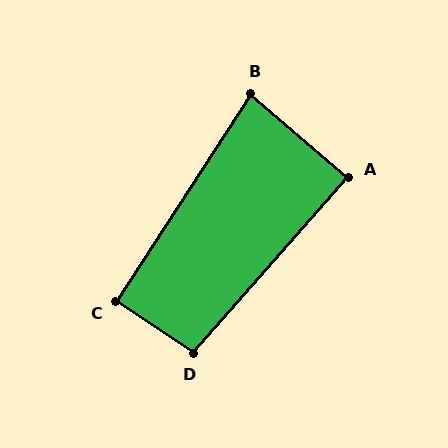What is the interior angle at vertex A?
Approximately 89 degrees (approximately right).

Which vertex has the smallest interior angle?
B, at approximately 82 degrees.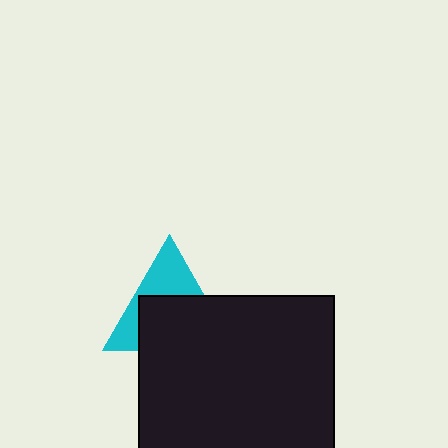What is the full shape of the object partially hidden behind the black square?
The partially hidden object is a cyan triangle.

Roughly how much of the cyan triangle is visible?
A small part of it is visible (roughly 42%).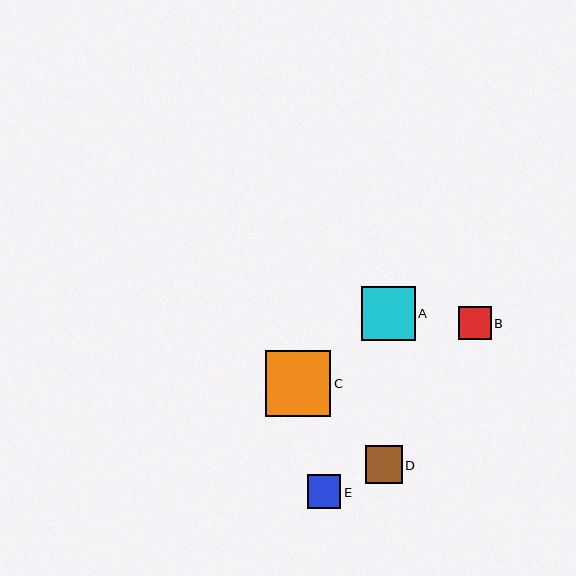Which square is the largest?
Square C is the largest with a size of approximately 65 pixels.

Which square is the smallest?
Square B is the smallest with a size of approximately 33 pixels.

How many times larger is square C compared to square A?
Square C is approximately 1.2 times the size of square A.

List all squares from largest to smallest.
From largest to smallest: C, A, D, E, B.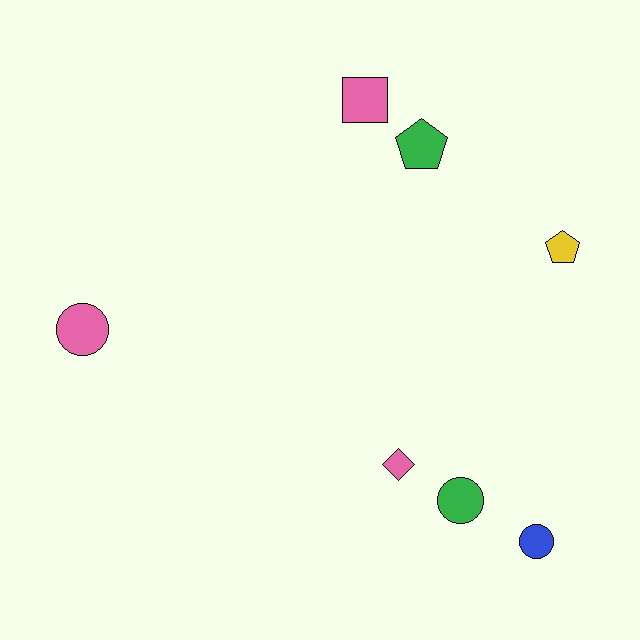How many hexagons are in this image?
There are no hexagons.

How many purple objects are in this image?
There are no purple objects.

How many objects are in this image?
There are 7 objects.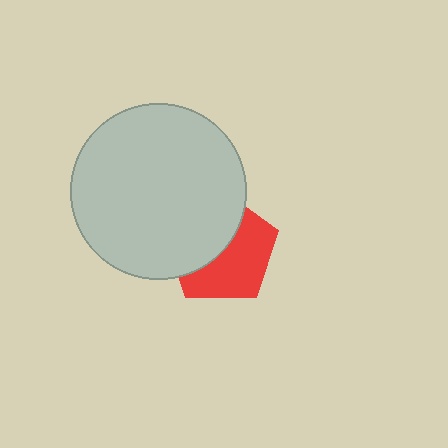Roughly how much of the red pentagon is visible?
About half of it is visible (roughly 52%).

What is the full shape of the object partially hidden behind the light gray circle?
The partially hidden object is a red pentagon.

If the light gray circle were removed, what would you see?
You would see the complete red pentagon.